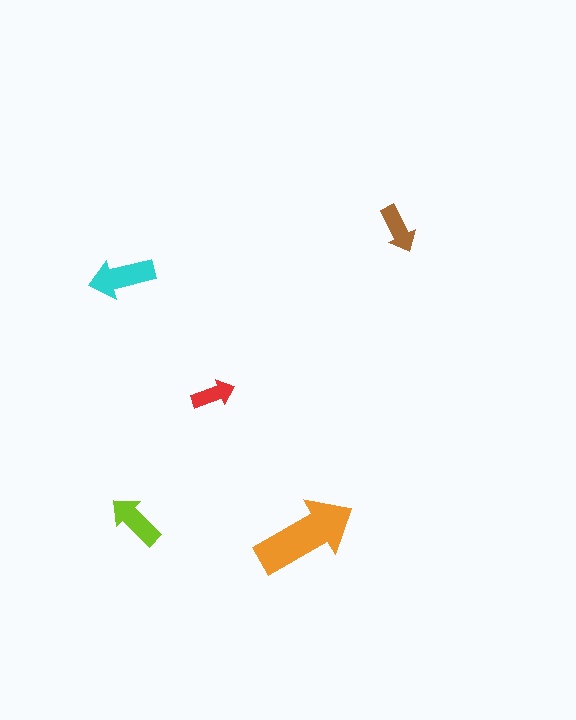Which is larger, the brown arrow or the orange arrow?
The orange one.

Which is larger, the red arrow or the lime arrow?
The lime one.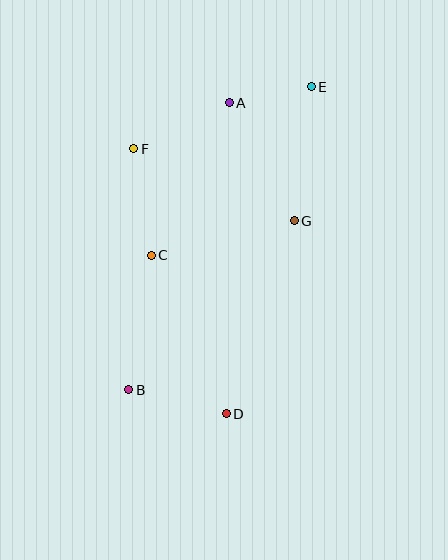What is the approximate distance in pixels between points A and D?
The distance between A and D is approximately 311 pixels.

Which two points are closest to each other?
Points A and E are closest to each other.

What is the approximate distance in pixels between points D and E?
The distance between D and E is approximately 338 pixels.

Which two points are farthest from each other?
Points B and E are farthest from each other.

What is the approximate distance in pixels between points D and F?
The distance between D and F is approximately 281 pixels.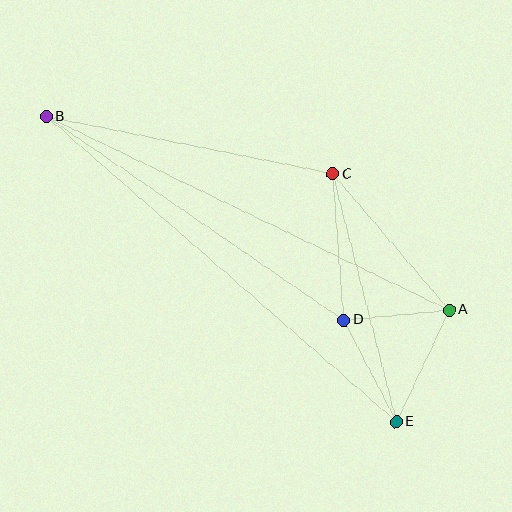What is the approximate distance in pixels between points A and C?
The distance between A and C is approximately 179 pixels.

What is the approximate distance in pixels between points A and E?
The distance between A and E is approximately 123 pixels.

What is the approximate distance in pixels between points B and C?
The distance between B and C is approximately 292 pixels.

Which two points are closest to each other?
Points A and D are closest to each other.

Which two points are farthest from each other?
Points B and E are farthest from each other.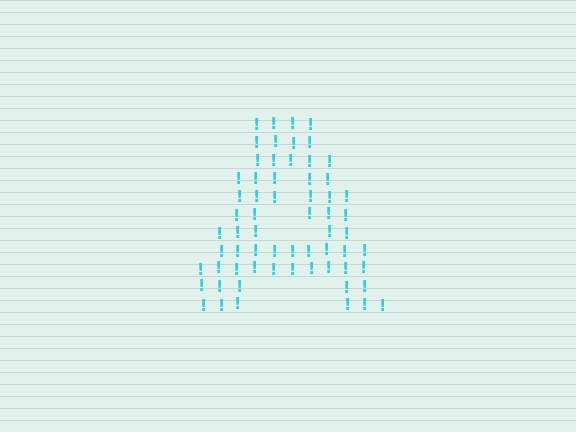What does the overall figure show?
The overall figure shows the letter A.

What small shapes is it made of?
It is made of small exclamation marks.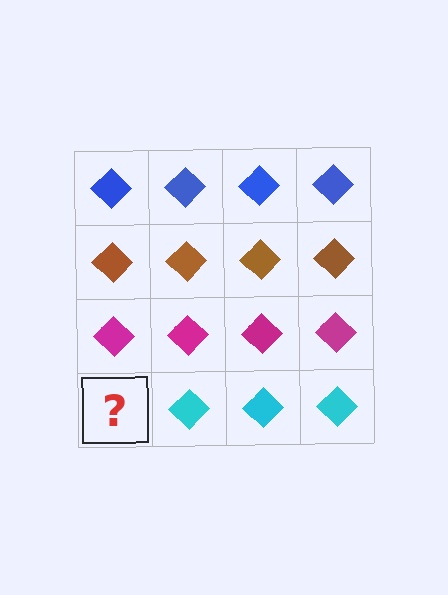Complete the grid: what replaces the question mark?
The question mark should be replaced with a cyan diamond.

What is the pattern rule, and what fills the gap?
The rule is that each row has a consistent color. The gap should be filled with a cyan diamond.